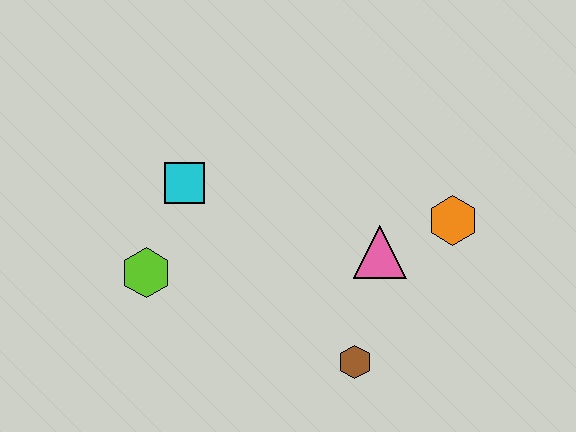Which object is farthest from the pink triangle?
The lime hexagon is farthest from the pink triangle.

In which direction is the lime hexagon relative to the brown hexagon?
The lime hexagon is to the left of the brown hexagon.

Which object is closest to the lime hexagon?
The cyan square is closest to the lime hexagon.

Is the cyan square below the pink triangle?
No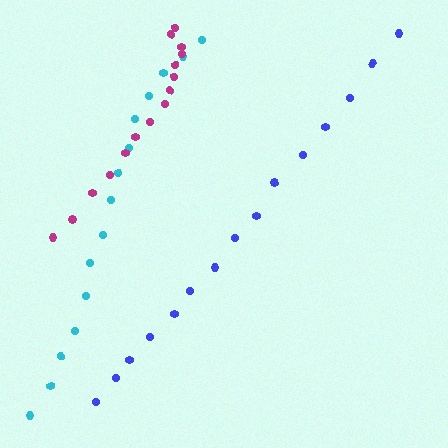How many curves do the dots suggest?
There are 3 distinct paths.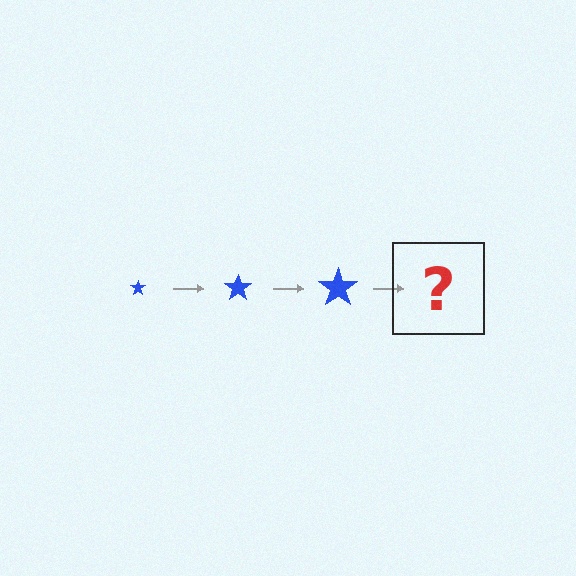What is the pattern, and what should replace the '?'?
The pattern is that the star gets progressively larger each step. The '?' should be a blue star, larger than the previous one.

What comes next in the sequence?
The next element should be a blue star, larger than the previous one.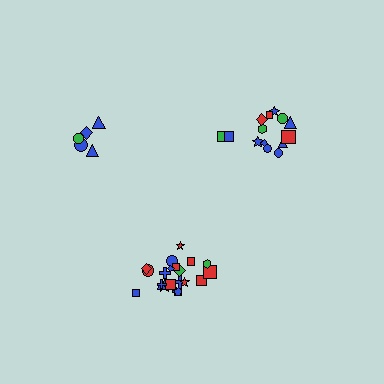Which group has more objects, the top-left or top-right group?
The top-right group.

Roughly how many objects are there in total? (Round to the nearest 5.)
Roughly 40 objects in total.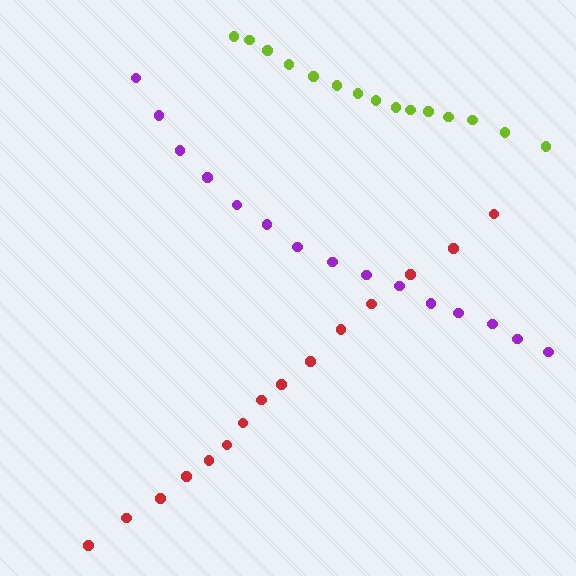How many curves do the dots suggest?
There are 3 distinct paths.